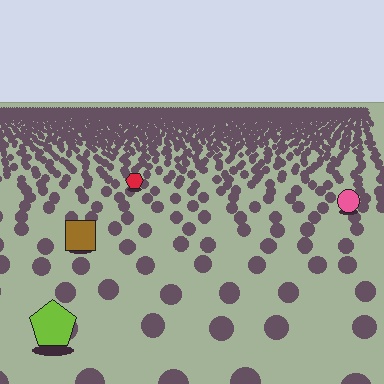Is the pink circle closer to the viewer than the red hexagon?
Yes. The pink circle is closer — you can tell from the texture gradient: the ground texture is coarser near it.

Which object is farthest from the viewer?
The red hexagon is farthest from the viewer. It appears smaller and the ground texture around it is denser.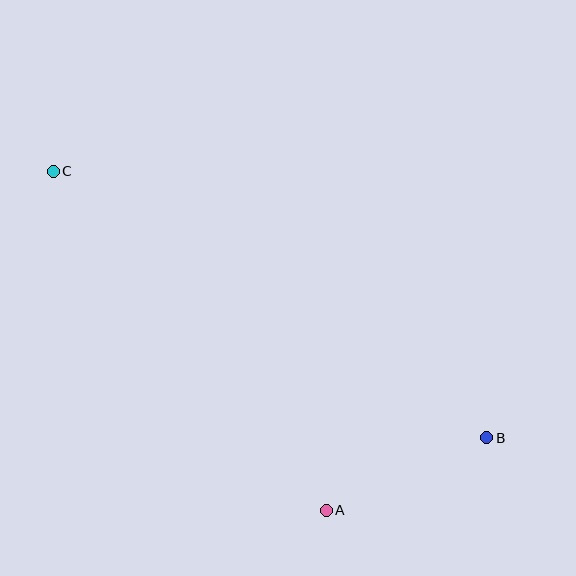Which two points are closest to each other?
Points A and B are closest to each other.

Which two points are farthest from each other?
Points B and C are farthest from each other.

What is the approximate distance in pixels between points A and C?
The distance between A and C is approximately 435 pixels.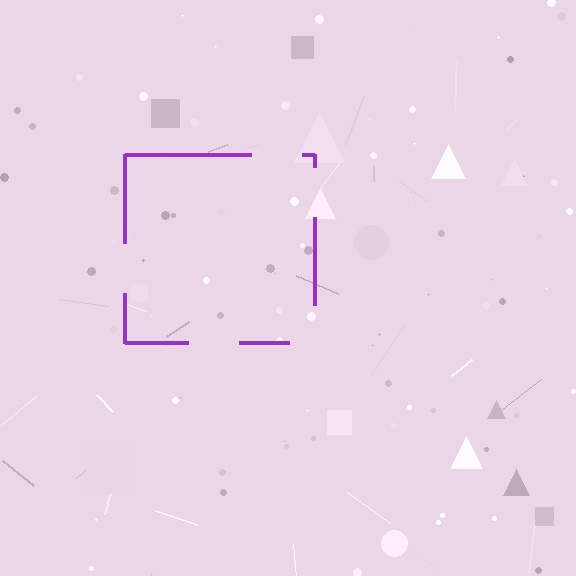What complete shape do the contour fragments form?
The contour fragments form a square.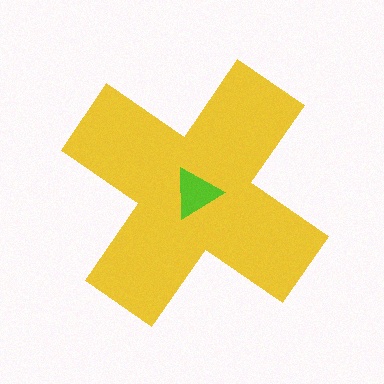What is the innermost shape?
The lime triangle.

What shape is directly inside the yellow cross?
The lime triangle.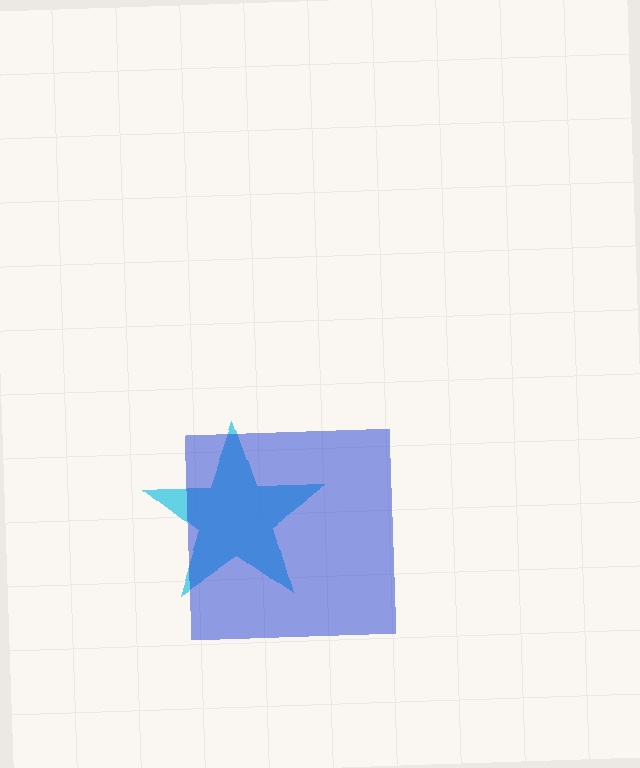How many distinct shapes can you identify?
There are 2 distinct shapes: a cyan star, a blue square.